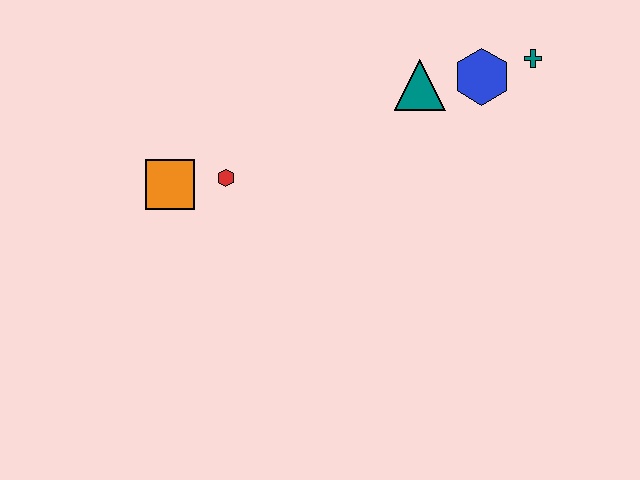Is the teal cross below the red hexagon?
No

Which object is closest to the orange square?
The red hexagon is closest to the orange square.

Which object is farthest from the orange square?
The teal cross is farthest from the orange square.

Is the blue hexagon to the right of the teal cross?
No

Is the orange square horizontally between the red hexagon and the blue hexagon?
No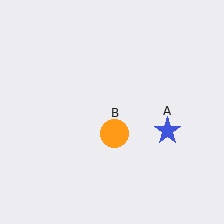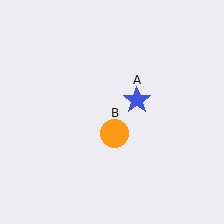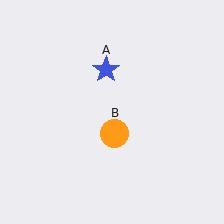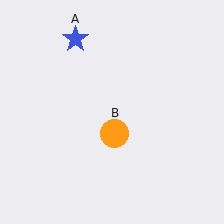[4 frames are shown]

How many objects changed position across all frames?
1 object changed position: blue star (object A).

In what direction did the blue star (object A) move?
The blue star (object A) moved up and to the left.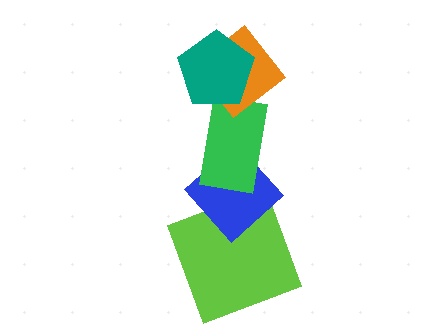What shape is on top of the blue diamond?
The green rectangle is on top of the blue diamond.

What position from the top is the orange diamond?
The orange diamond is 2nd from the top.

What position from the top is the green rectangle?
The green rectangle is 3rd from the top.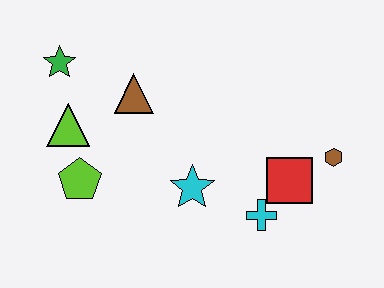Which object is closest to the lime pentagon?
The lime triangle is closest to the lime pentagon.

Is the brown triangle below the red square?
No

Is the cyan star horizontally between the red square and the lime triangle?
Yes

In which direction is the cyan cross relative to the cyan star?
The cyan cross is to the right of the cyan star.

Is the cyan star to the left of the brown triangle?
No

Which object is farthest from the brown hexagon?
The green star is farthest from the brown hexagon.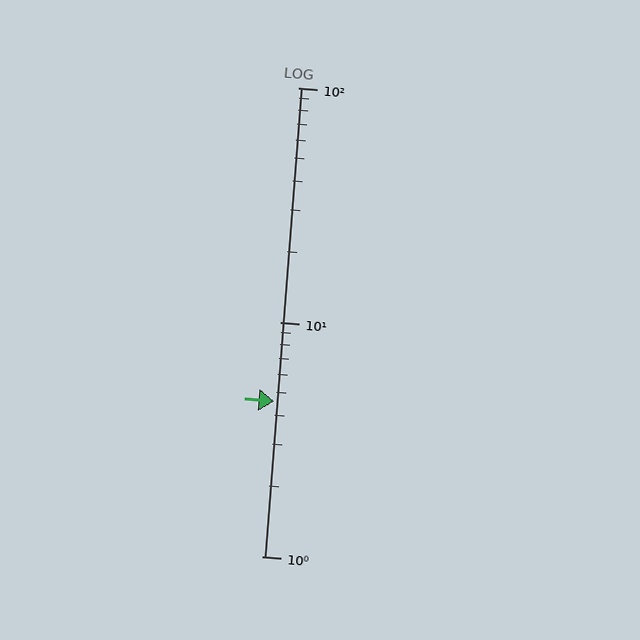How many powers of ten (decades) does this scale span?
The scale spans 2 decades, from 1 to 100.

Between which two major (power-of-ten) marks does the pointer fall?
The pointer is between 1 and 10.